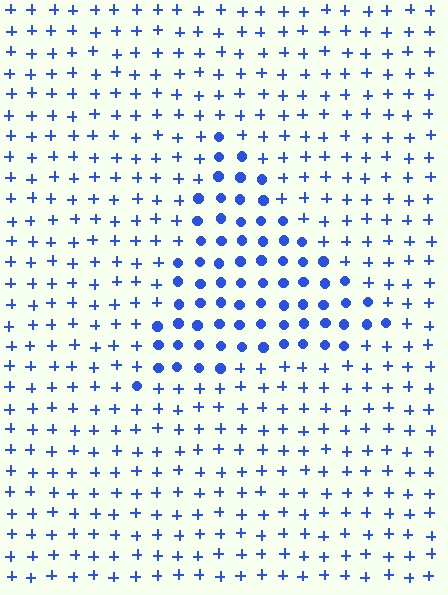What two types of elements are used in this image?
The image uses circles inside the triangle region and plus signs outside it.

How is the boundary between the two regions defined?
The boundary is defined by a change in element shape: circles inside vs. plus signs outside. All elements share the same color and spacing.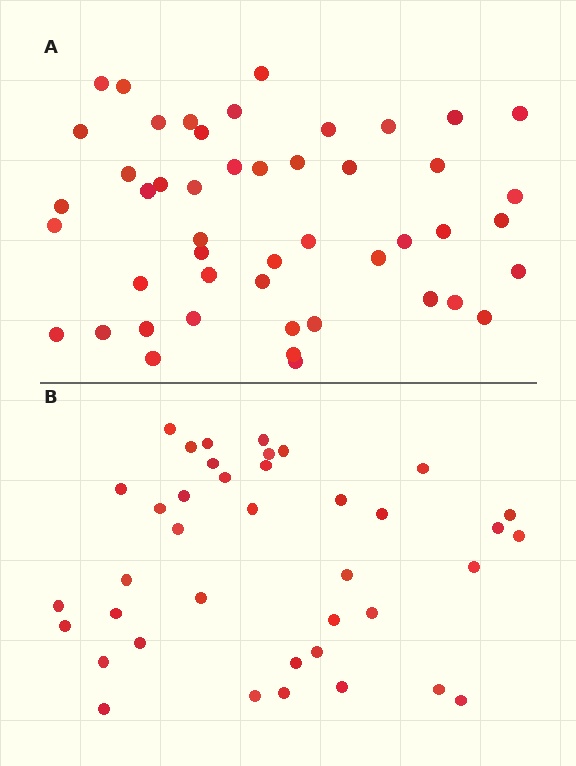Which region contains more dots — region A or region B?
Region A (the top region) has more dots.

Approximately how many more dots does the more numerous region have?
Region A has roughly 8 or so more dots than region B.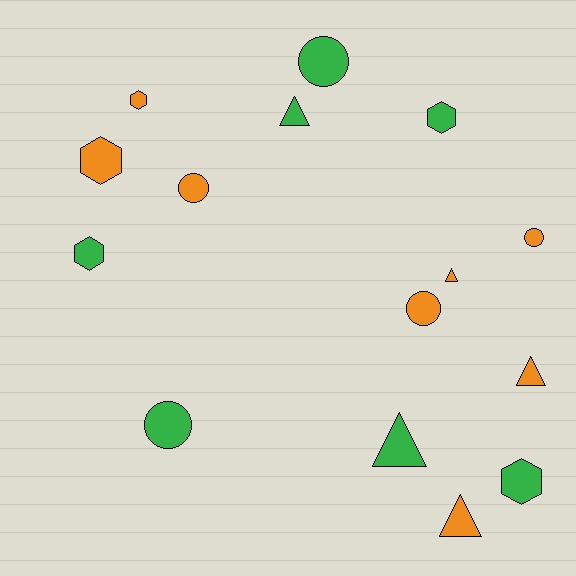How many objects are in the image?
There are 15 objects.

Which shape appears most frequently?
Hexagon, with 5 objects.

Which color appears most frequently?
Orange, with 8 objects.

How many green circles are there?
There are 2 green circles.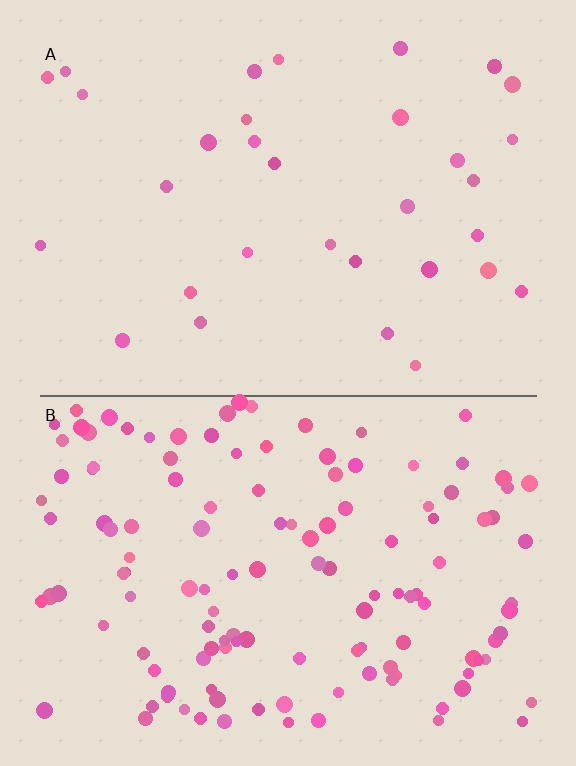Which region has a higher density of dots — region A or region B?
B (the bottom).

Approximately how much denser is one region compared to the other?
Approximately 4.1× — region B over region A.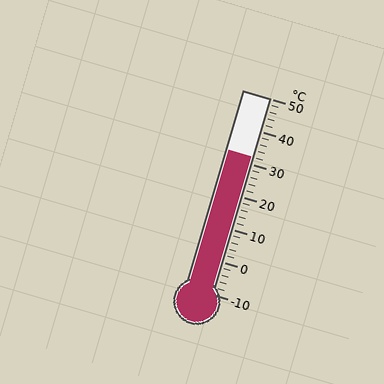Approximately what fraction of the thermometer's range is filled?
The thermometer is filled to approximately 70% of its range.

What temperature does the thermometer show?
The thermometer shows approximately 32°C.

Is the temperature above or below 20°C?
The temperature is above 20°C.